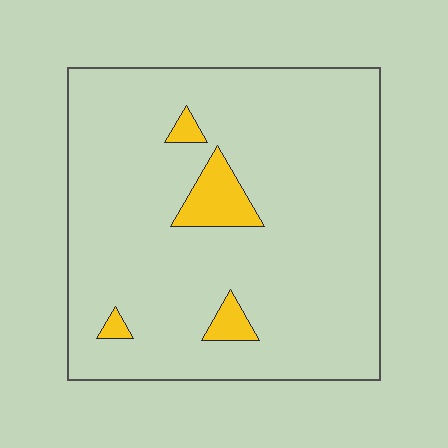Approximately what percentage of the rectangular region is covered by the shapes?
Approximately 5%.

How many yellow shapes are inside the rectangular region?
4.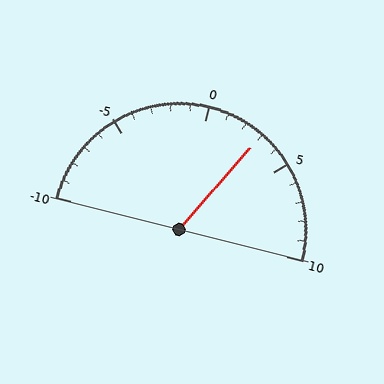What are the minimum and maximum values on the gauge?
The gauge ranges from -10 to 10.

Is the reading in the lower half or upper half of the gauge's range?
The reading is in the upper half of the range (-10 to 10).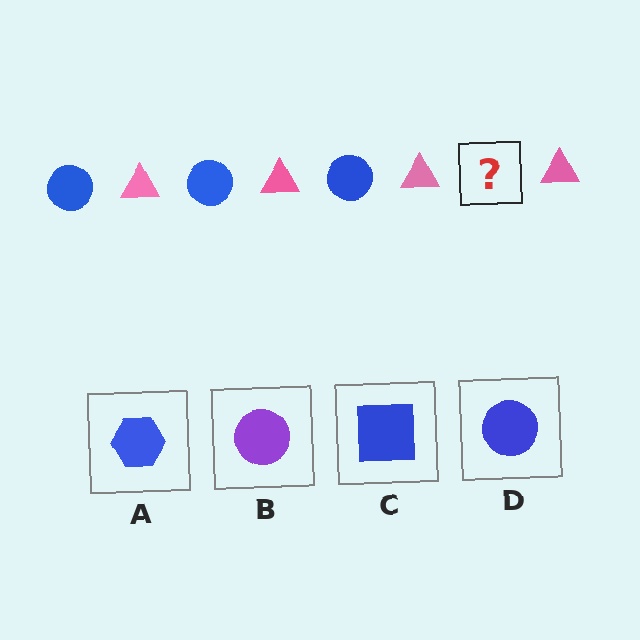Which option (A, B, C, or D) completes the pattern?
D.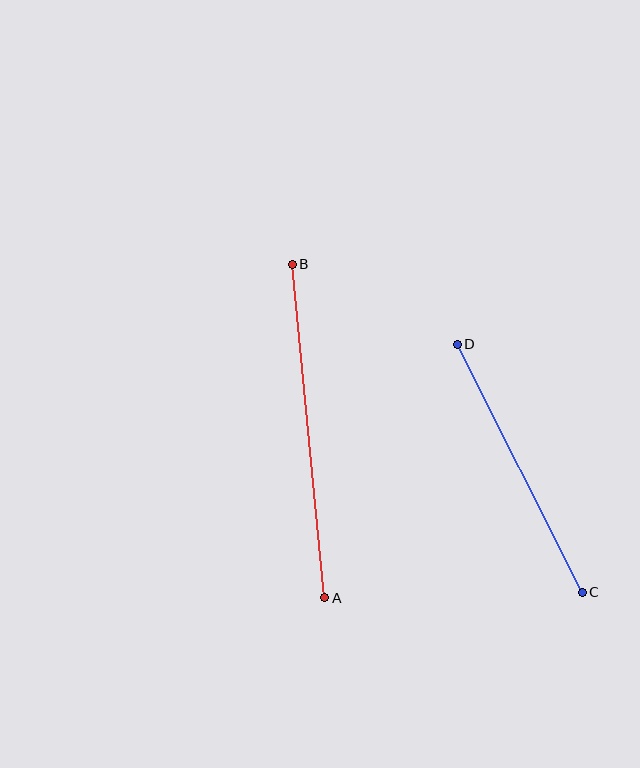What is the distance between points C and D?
The distance is approximately 278 pixels.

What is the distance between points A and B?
The distance is approximately 335 pixels.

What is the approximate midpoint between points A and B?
The midpoint is at approximately (309, 431) pixels.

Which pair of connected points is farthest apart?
Points A and B are farthest apart.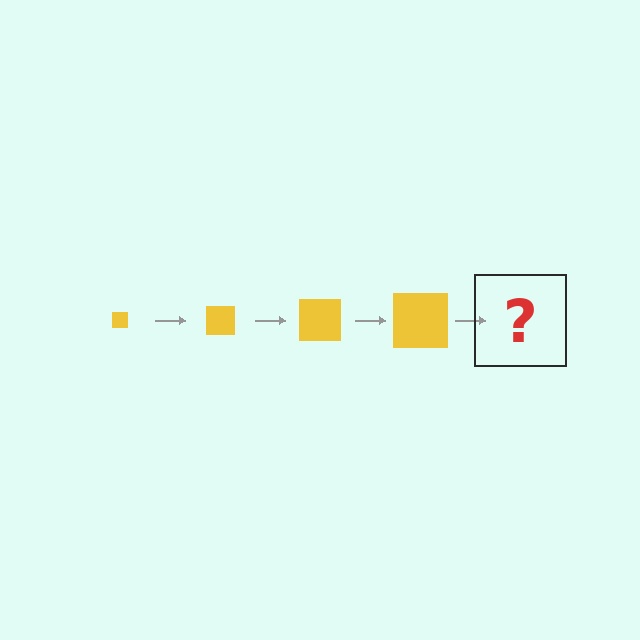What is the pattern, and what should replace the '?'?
The pattern is that the square gets progressively larger each step. The '?' should be a yellow square, larger than the previous one.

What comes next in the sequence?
The next element should be a yellow square, larger than the previous one.